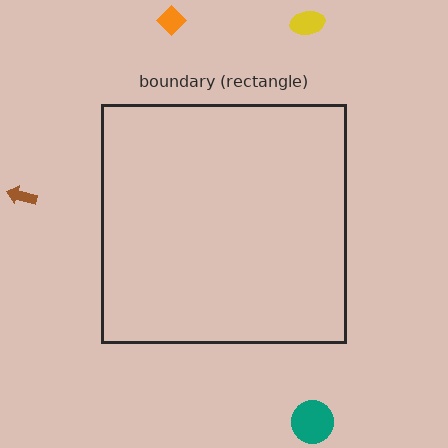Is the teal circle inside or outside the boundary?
Outside.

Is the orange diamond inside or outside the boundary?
Outside.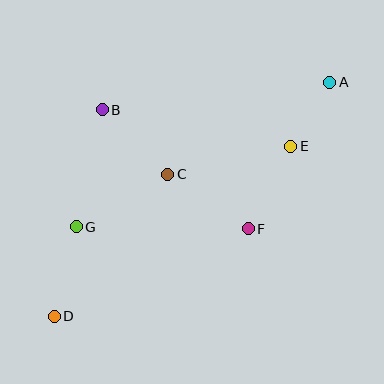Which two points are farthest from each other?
Points A and D are farthest from each other.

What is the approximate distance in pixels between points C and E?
The distance between C and E is approximately 126 pixels.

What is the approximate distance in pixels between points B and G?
The distance between B and G is approximately 120 pixels.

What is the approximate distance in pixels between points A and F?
The distance between A and F is approximately 168 pixels.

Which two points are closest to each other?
Points A and E are closest to each other.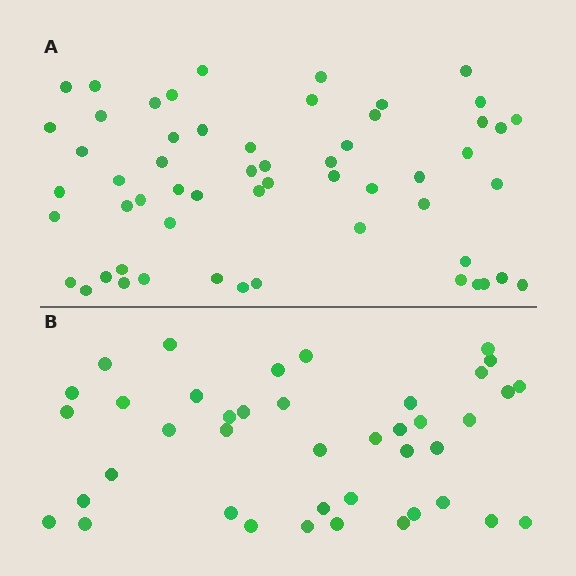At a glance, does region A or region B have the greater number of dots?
Region A (the top region) has more dots.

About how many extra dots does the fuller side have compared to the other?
Region A has approximately 15 more dots than region B.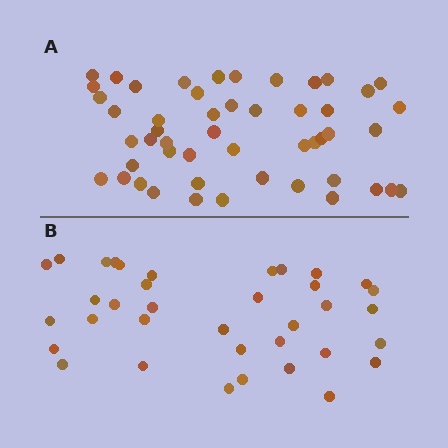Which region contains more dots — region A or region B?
Region A (the top region) has more dots.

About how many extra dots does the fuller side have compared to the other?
Region A has approximately 15 more dots than region B.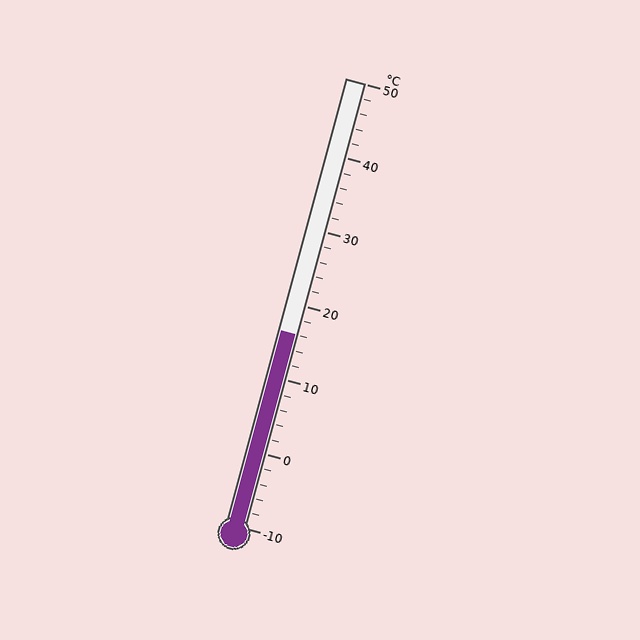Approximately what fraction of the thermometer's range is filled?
The thermometer is filled to approximately 45% of its range.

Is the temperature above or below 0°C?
The temperature is above 0°C.